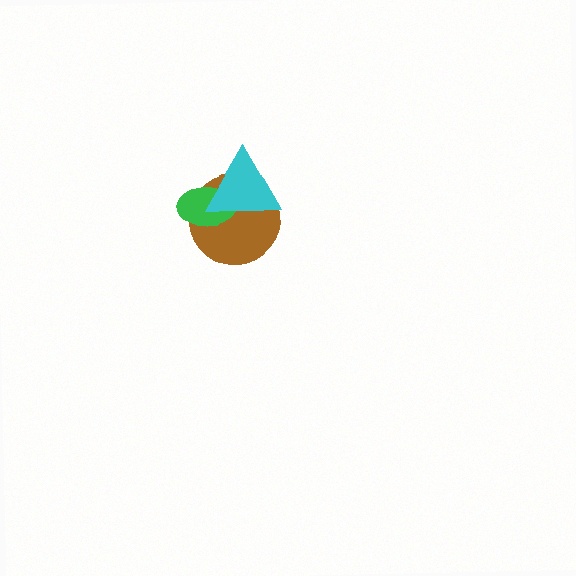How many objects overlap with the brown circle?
2 objects overlap with the brown circle.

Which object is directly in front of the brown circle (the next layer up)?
The green ellipse is directly in front of the brown circle.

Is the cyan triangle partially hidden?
No, no other shape covers it.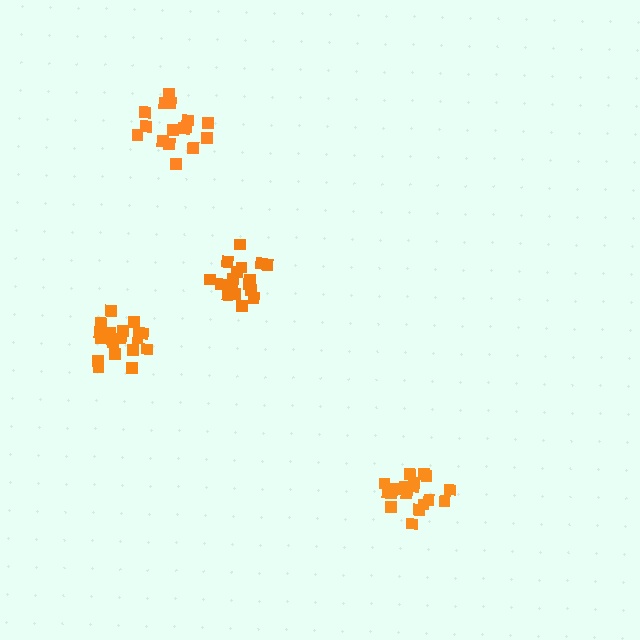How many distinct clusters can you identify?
There are 4 distinct clusters.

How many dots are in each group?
Group 1: 19 dots, Group 2: 18 dots, Group 3: 19 dots, Group 4: 16 dots (72 total).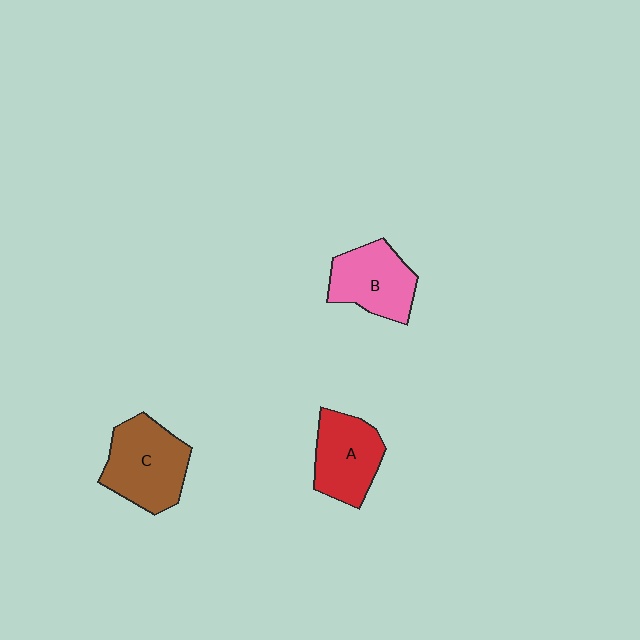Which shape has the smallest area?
Shape A (red).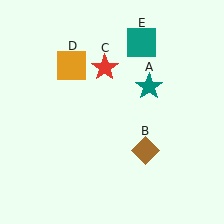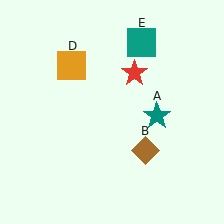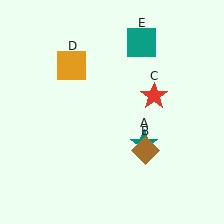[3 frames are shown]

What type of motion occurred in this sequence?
The teal star (object A), red star (object C) rotated clockwise around the center of the scene.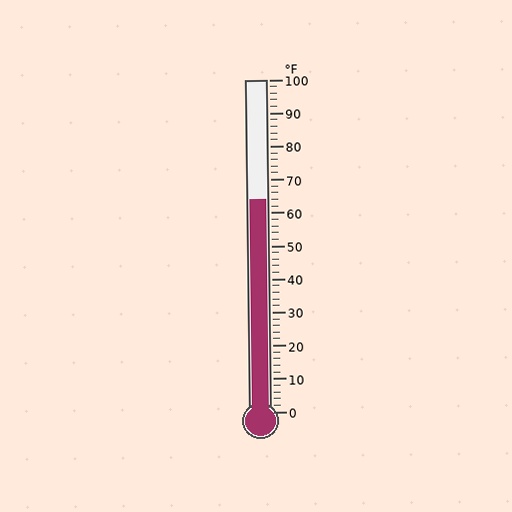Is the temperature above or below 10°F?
The temperature is above 10°F.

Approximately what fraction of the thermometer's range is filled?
The thermometer is filled to approximately 65% of its range.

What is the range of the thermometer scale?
The thermometer scale ranges from 0°F to 100°F.